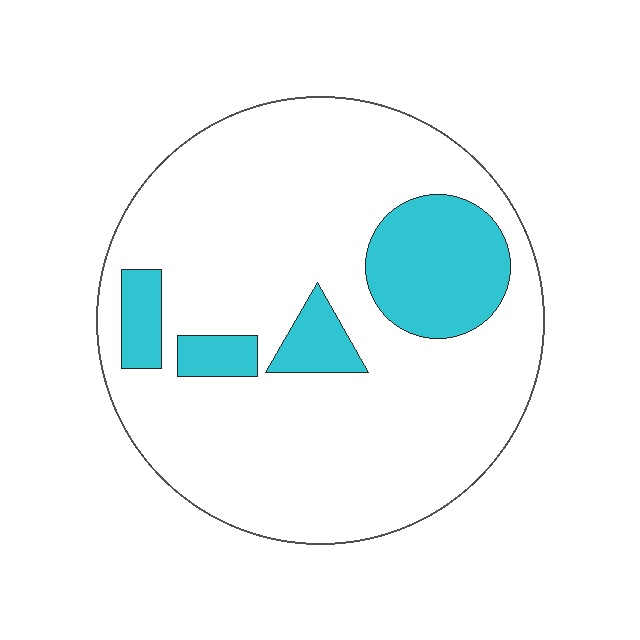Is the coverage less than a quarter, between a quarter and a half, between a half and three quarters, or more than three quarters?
Less than a quarter.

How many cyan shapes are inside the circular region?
4.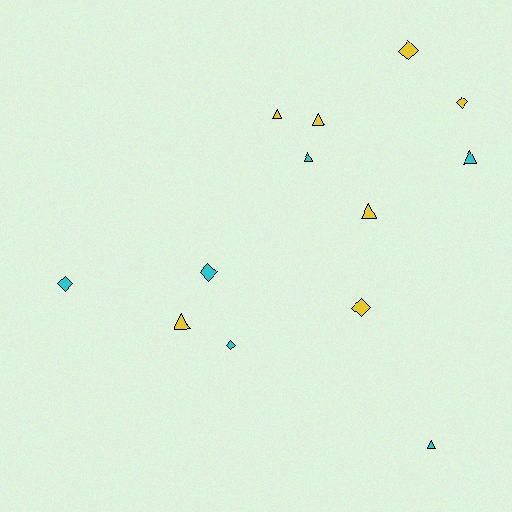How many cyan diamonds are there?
There are 3 cyan diamonds.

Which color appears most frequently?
Yellow, with 7 objects.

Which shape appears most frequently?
Triangle, with 7 objects.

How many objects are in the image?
There are 13 objects.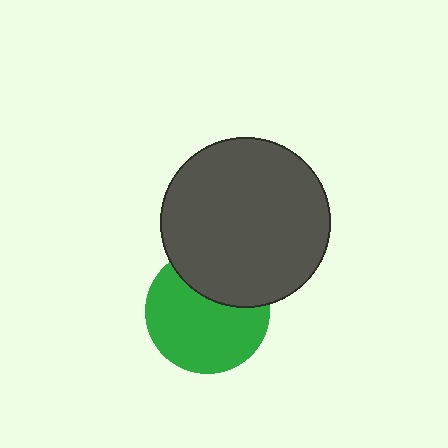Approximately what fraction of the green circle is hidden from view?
Roughly 32% of the green circle is hidden behind the dark gray circle.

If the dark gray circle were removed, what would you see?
You would see the complete green circle.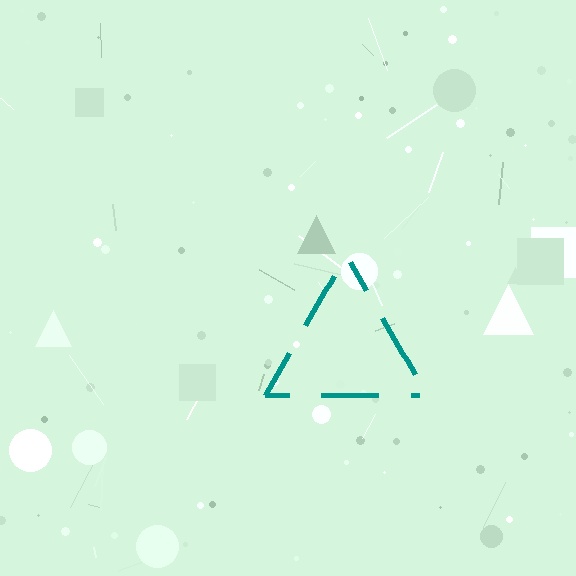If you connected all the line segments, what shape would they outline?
They would outline a triangle.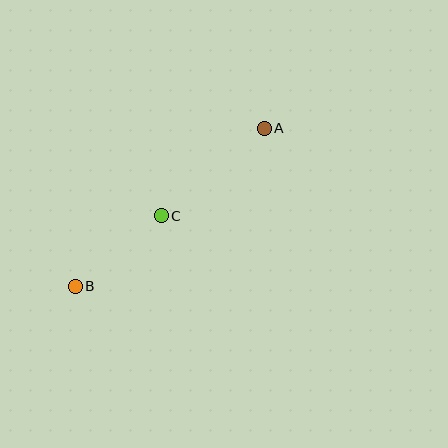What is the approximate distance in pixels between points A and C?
The distance between A and C is approximately 135 pixels.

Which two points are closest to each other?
Points B and C are closest to each other.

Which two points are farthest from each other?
Points A and B are farthest from each other.